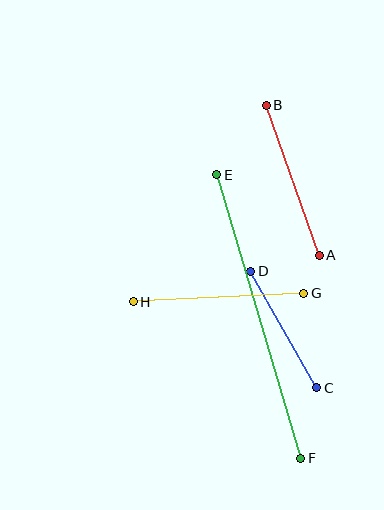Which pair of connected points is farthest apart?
Points E and F are farthest apart.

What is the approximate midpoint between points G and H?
The midpoint is at approximately (218, 297) pixels.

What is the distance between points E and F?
The distance is approximately 296 pixels.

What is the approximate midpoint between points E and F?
The midpoint is at approximately (259, 316) pixels.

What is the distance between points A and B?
The distance is approximately 159 pixels.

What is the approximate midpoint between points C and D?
The midpoint is at approximately (284, 329) pixels.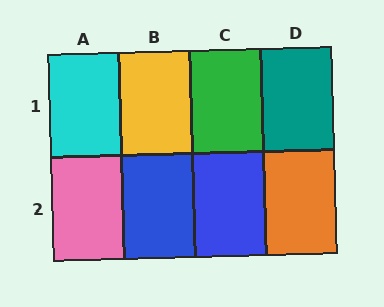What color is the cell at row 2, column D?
Orange.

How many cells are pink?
1 cell is pink.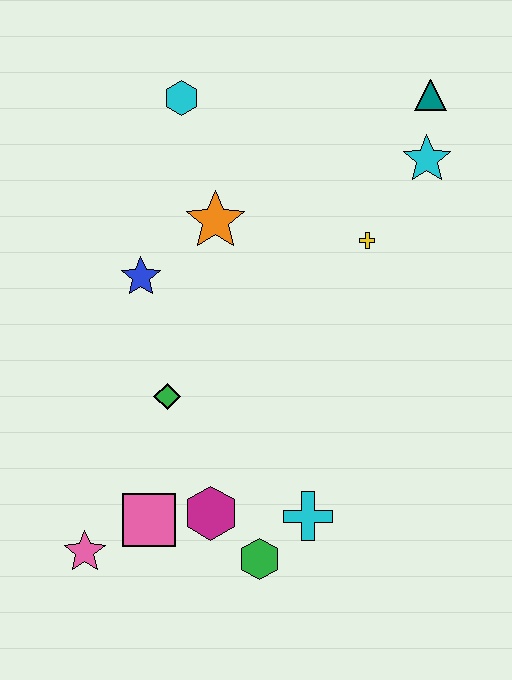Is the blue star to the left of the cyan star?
Yes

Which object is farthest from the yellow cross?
The pink star is farthest from the yellow cross.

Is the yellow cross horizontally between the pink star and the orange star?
No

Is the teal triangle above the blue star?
Yes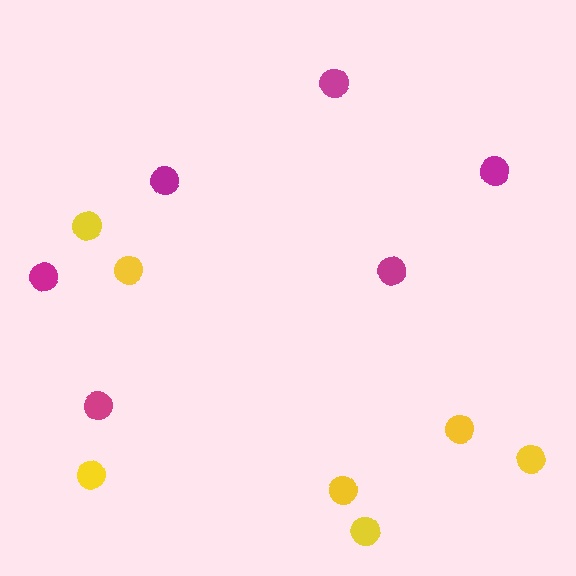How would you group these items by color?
There are 2 groups: one group of yellow circles (7) and one group of magenta circles (6).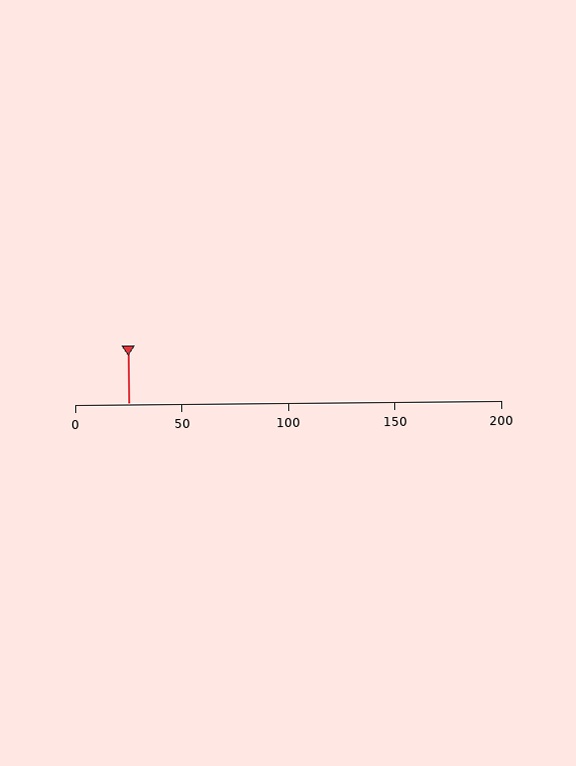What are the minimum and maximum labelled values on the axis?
The axis runs from 0 to 200.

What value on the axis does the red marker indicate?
The marker indicates approximately 25.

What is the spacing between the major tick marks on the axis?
The major ticks are spaced 50 apart.